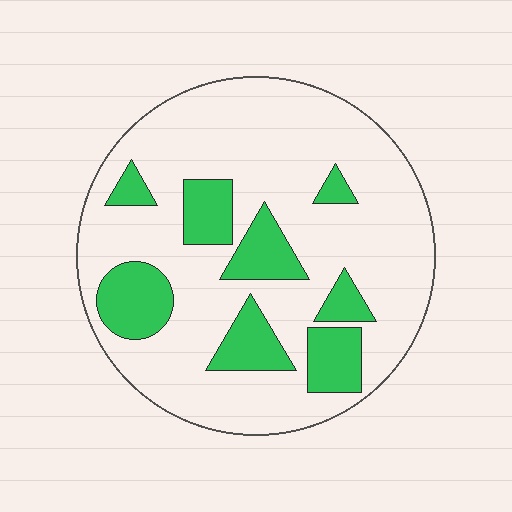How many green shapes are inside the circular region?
8.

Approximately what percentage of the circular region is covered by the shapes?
Approximately 25%.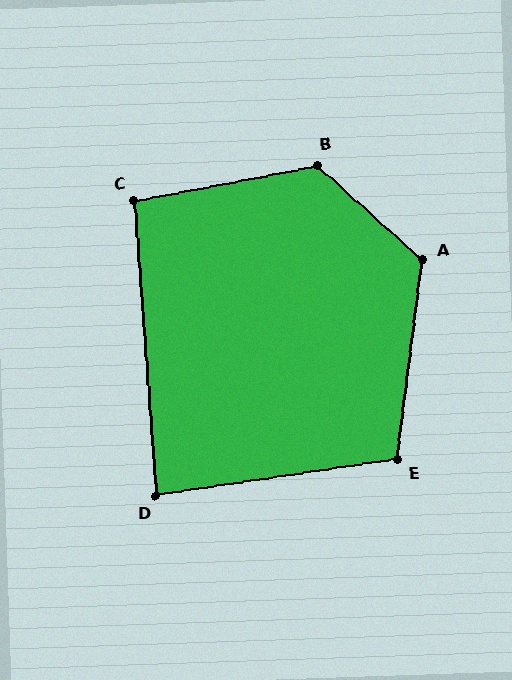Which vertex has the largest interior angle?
B, at approximately 127 degrees.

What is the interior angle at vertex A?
Approximately 125 degrees (obtuse).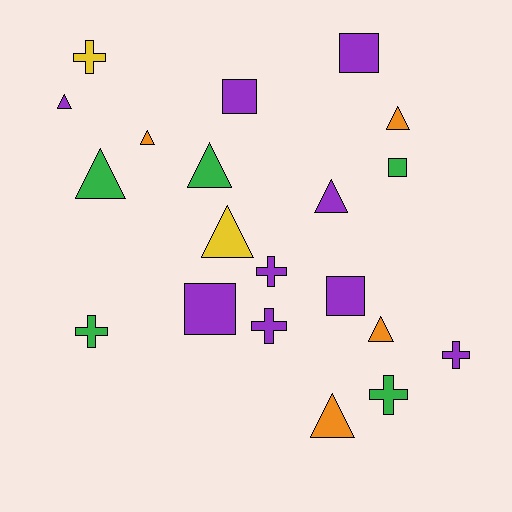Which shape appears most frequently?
Triangle, with 9 objects.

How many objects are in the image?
There are 20 objects.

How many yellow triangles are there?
There is 1 yellow triangle.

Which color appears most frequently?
Purple, with 9 objects.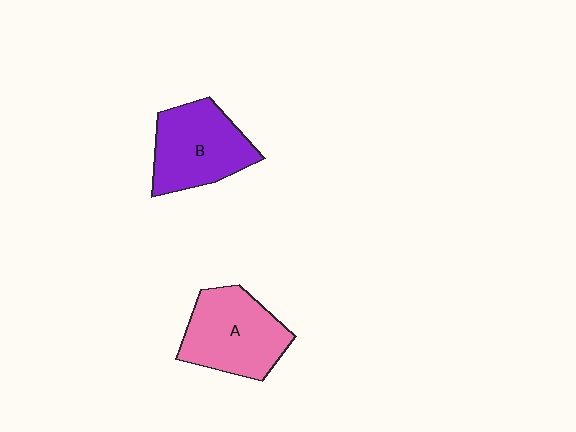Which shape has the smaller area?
Shape B (purple).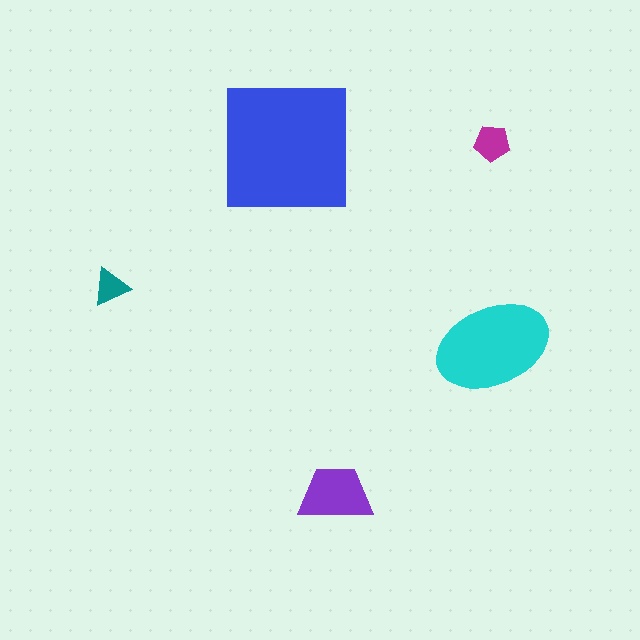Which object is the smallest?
The teal triangle.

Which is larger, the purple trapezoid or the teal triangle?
The purple trapezoid.